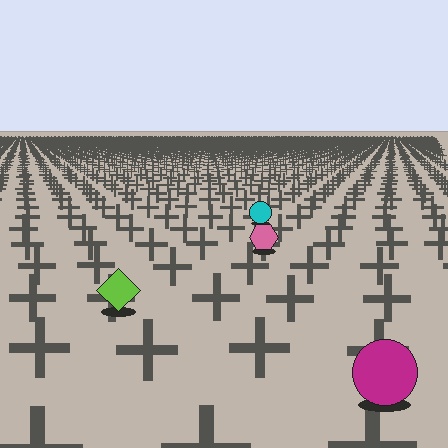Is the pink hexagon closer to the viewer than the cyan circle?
Yes. The pink hexagon is closer — you can tell from the texture gradient: the ground texture is coarser near it.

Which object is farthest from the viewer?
The cyan circle is farthest from the viewer. It appears smaller and the ground texture around it is denser.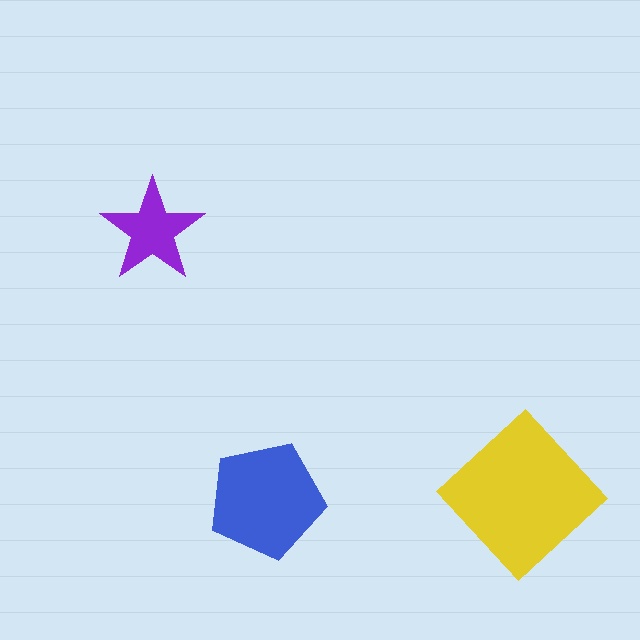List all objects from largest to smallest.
The yellow diamond, the blue pentagon, the purple star.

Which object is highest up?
The purple star is topmost.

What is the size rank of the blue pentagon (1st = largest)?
2nd.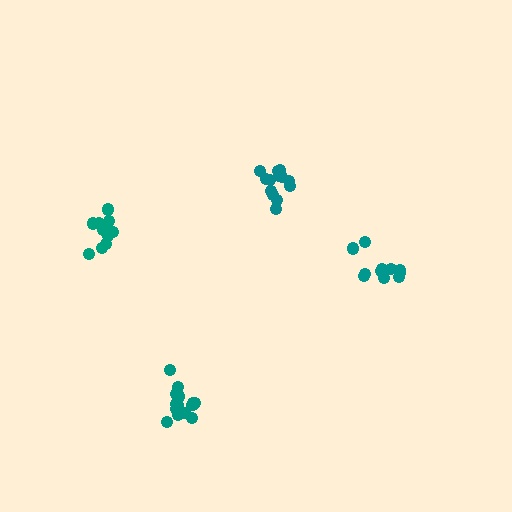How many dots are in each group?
Group 1: 14 dots, Group 2: 14 dots, Group 3: 12 dots, Group 4: 12 dots (52 total).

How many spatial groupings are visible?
There are 4 spatial groupings.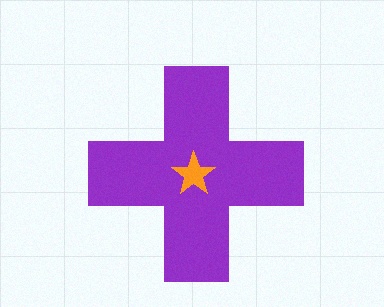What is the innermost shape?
The orange star.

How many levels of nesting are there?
2.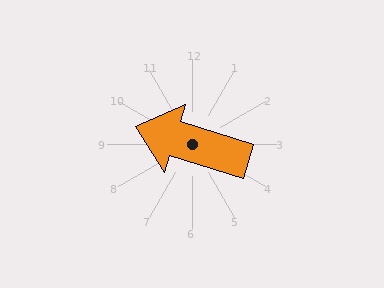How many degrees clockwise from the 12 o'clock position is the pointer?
Approximately 287 degrees.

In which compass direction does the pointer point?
West.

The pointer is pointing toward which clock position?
Roughly 10 o'clock.